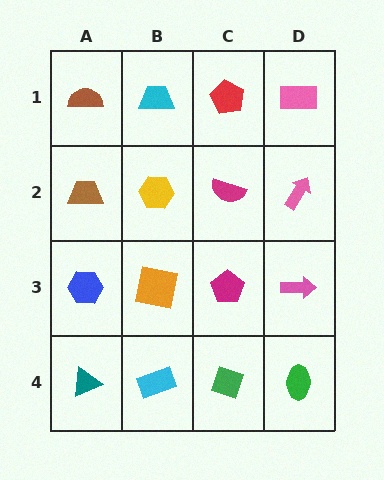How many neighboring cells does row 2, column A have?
3.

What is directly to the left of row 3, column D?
A magenta pentagon.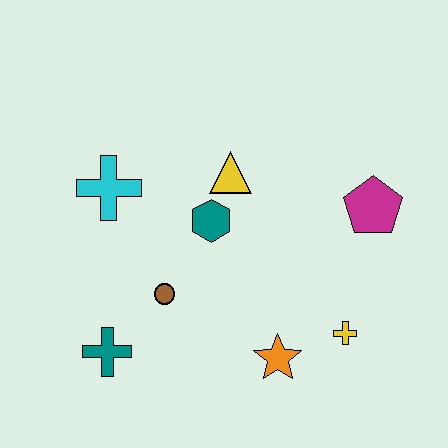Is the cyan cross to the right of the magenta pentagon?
No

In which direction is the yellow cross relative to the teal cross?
The yellow cross is to the right of the teal cross.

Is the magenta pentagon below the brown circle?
No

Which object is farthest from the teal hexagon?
The yellow cross is farthest from the teal hexagon.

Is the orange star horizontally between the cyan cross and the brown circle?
No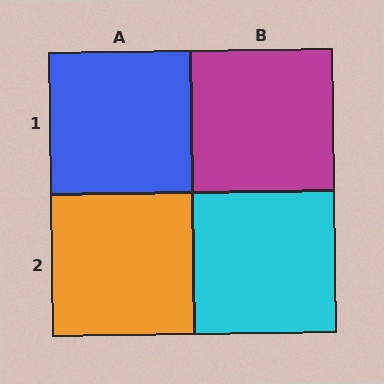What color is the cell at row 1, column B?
Magenta.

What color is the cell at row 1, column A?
Blue.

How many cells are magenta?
1 cell is magenta.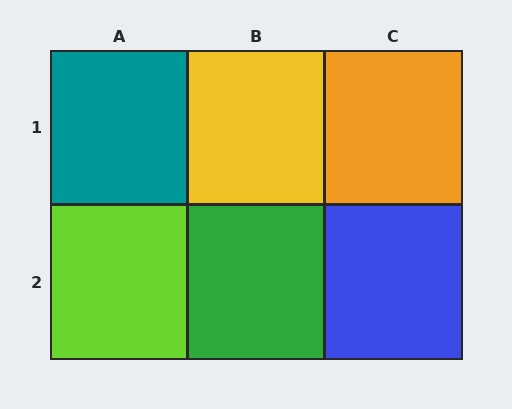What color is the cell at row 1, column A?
Teal.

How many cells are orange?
1 cell is orange.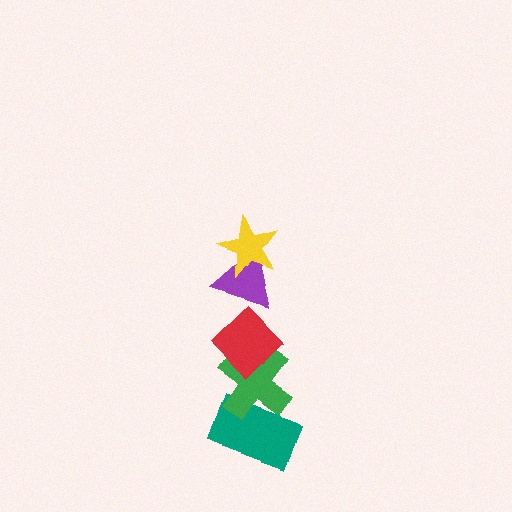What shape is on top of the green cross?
The red diamond is on top of the green cross.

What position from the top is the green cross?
The green cross is 4th from the top.